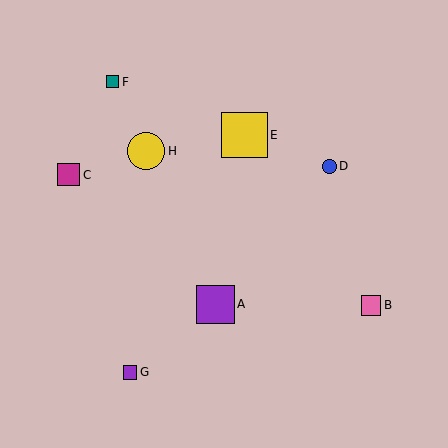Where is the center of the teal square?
The center of the teal square is at (112, 82).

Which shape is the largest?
The yellow square (labeled E) is the largest.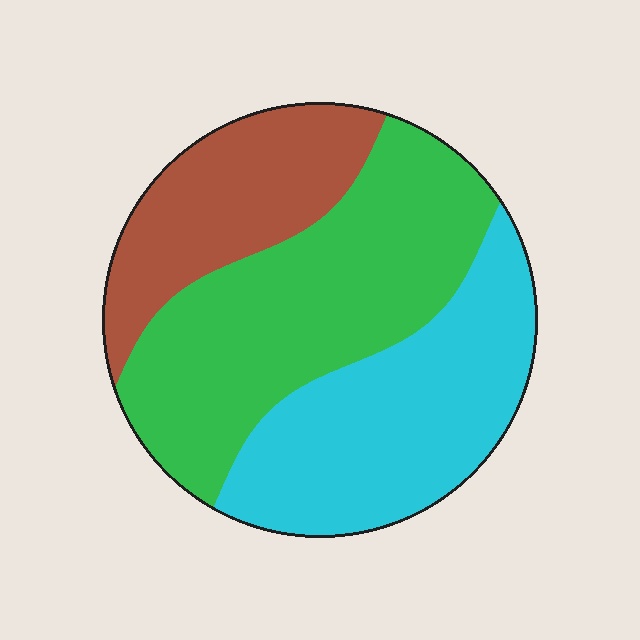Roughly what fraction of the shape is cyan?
Cyan takes up between a third and a half of the shape.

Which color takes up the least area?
Brown, at roughly 25%.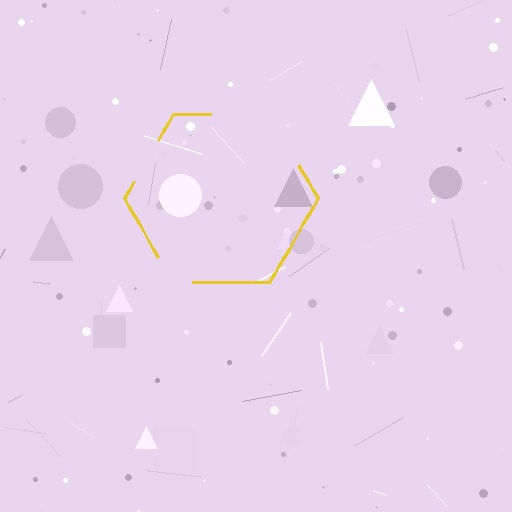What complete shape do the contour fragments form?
The contour fragments form a hexagon.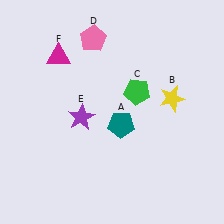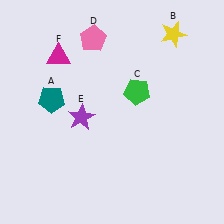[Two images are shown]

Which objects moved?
The objects that moved are: the teal pentagon (A), the yellow star (B).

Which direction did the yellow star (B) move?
The yellow star (B) moved up.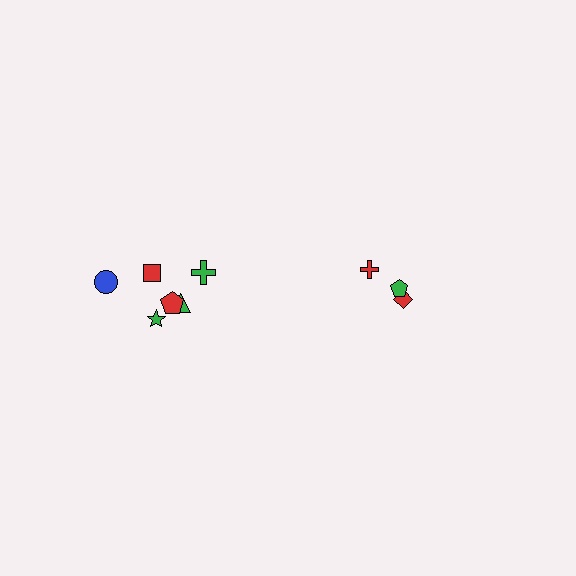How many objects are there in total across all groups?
There are 9 objects.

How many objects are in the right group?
There are 3 objects.